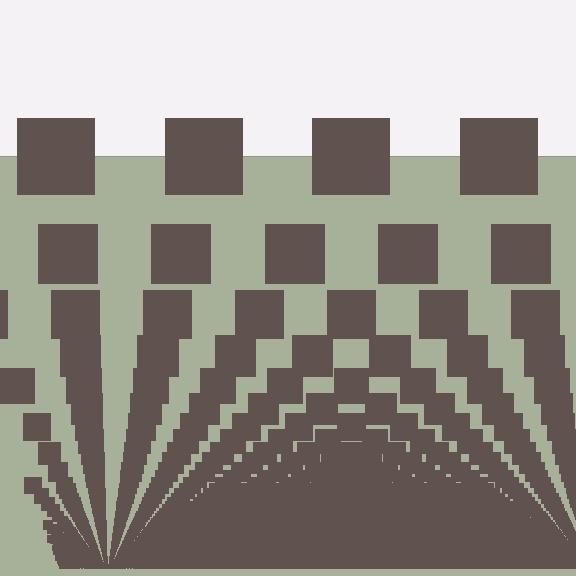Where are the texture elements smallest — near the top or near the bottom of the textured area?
Near the bottom.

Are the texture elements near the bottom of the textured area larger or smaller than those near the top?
Smaller. The gradient is inverted — elements near the bottom are smaller and denser.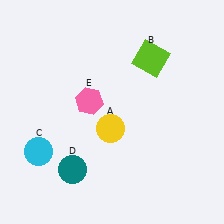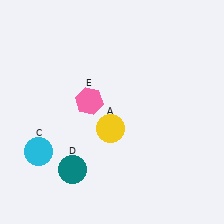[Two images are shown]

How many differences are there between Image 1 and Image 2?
There is 1 difference between the two images.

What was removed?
The lime square (B) was removed in Image 2.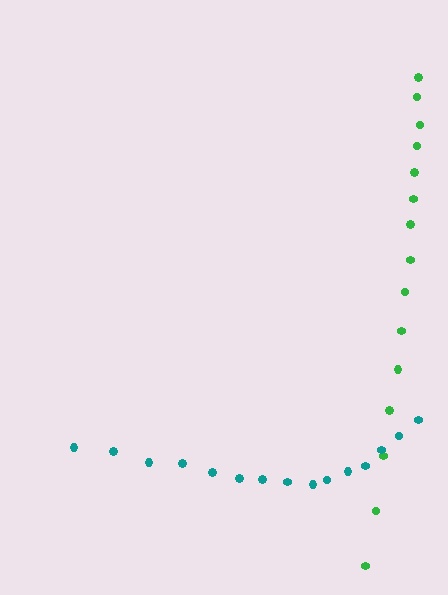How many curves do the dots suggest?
There are 2 distinct paths.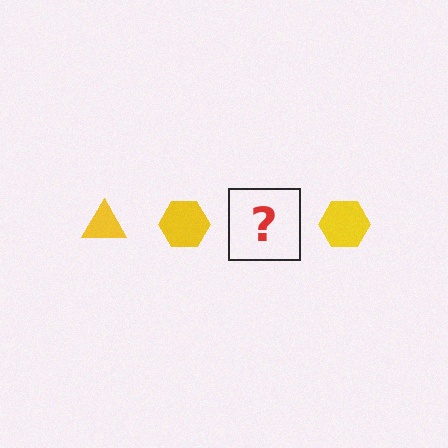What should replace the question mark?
The question mark should be replaced with a yellow triangle.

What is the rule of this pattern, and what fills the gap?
The rule is that the pattern cycles through triangle, hexagon shapes in yellow. The gap should be filled with a yellow triangle.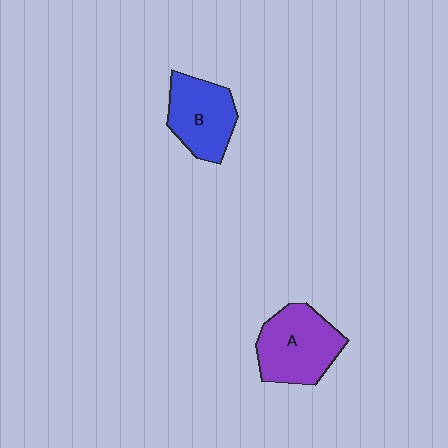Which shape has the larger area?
Shape A (purple).